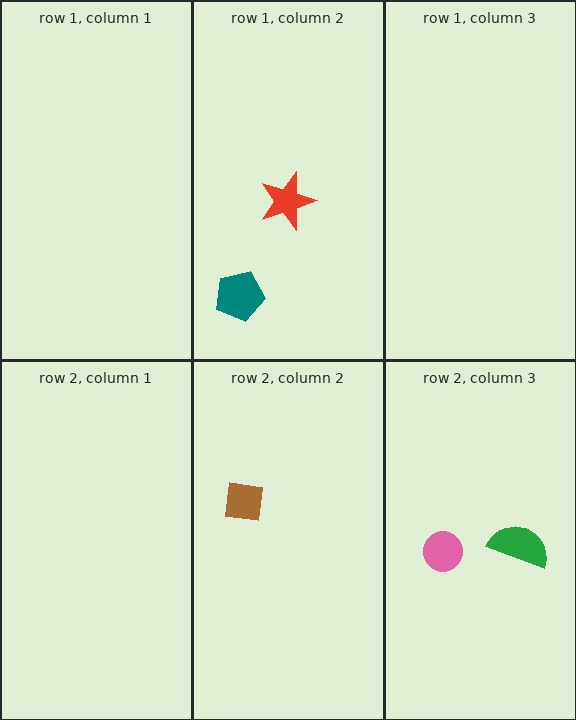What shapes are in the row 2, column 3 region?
The green semicircle, the pink circle.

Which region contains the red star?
The row 1, column 2 region.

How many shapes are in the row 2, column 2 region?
1.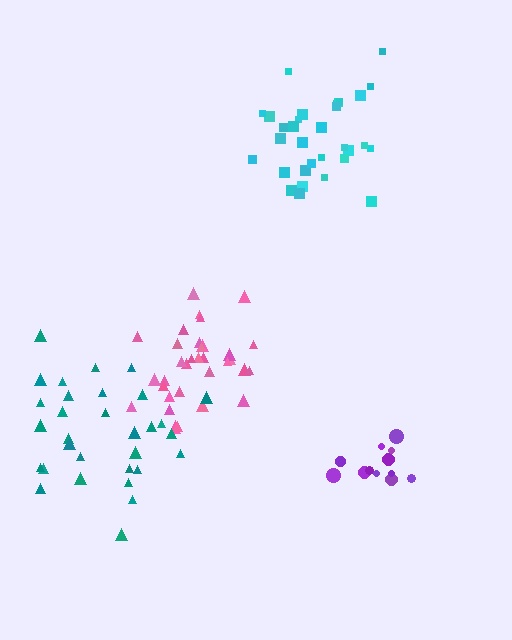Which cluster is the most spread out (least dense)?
Teal.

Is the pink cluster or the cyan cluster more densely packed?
Pink.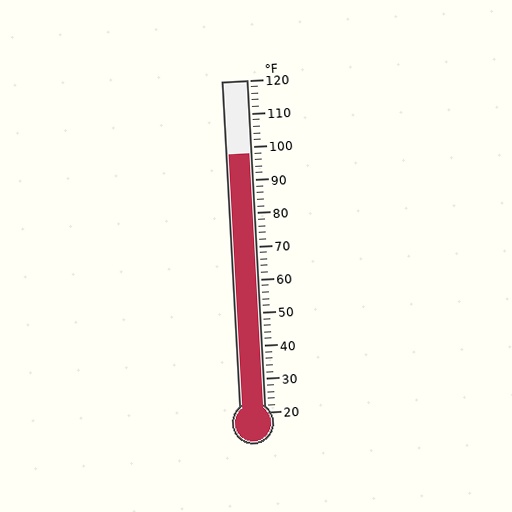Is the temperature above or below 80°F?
The temperature is above 80°F.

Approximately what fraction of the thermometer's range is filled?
The thermometer is filled to approximately 80% of its range.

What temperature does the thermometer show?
The thermometer shows approximately 98°F.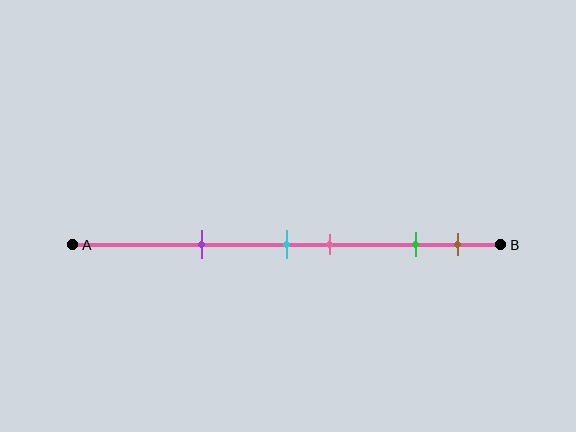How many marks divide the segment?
There are 5 marks dividing the segment.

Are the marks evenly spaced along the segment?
No, the marks are not evenly spaced.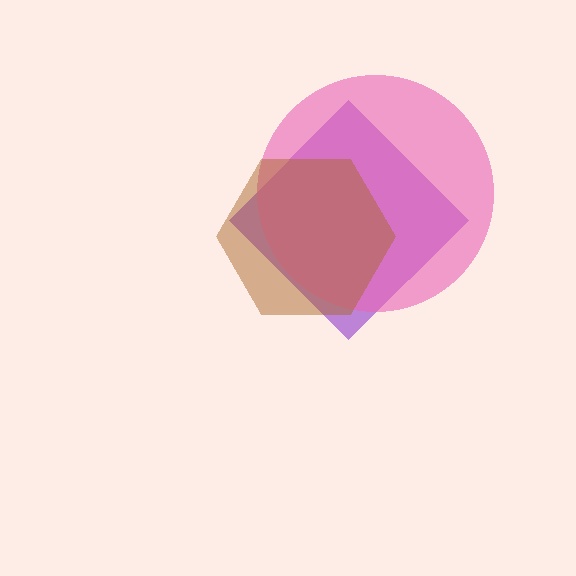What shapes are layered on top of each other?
The layered shapes are: a purple diamond, a pink circle, a brown hexagon.